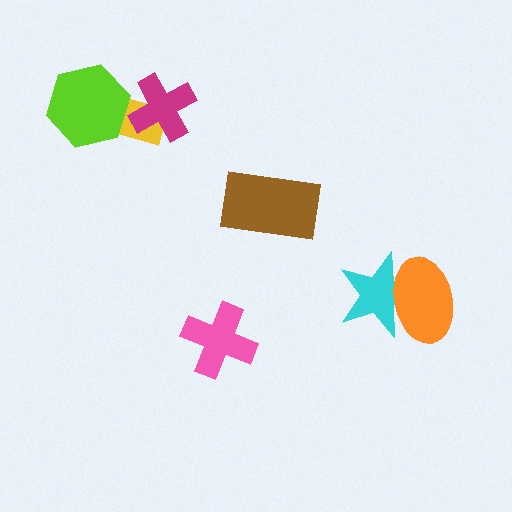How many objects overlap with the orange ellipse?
1 object overlaps with the orange ellipse.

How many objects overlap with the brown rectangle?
0 objects overlap with the brown rectangle.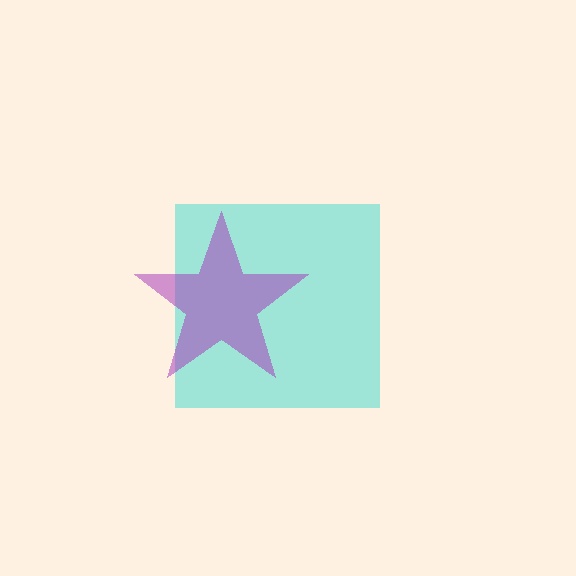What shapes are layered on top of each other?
The layered shapes are: a cyan square, a purple star.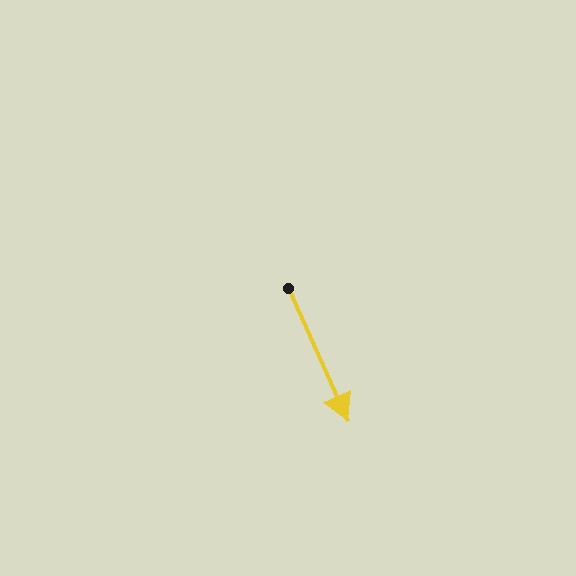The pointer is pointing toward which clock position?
Roughly 5 o'clock.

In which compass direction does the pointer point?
Southeast.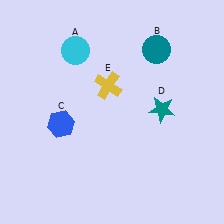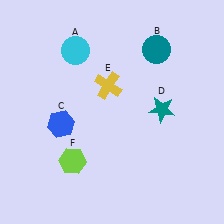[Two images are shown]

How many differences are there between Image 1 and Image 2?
There is 1 difference between the two images.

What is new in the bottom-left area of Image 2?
A lime hexagon (F) was added in the bottom-left area of Image 2.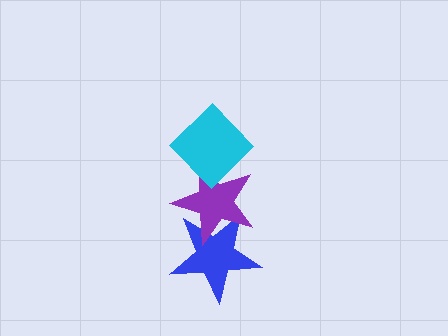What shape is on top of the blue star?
The purple star is on top of the blue star.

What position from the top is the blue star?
The blue star is 3rd from the top.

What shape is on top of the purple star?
The cyan diamond is on top of the purple star.